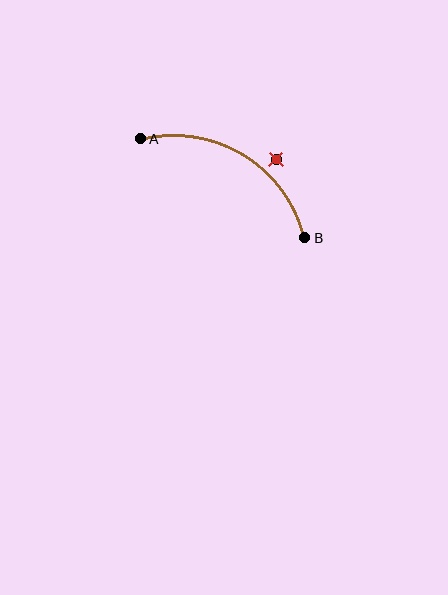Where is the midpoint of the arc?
The arc midpoint is the point on the curve farthest from the straight line joining A and B. It sits above that line.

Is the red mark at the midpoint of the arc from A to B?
No — the red mark does not lie on the arc at all. It sits slightly outside the curve.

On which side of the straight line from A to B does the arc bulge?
The arc bulges above the straight line connecting A and B.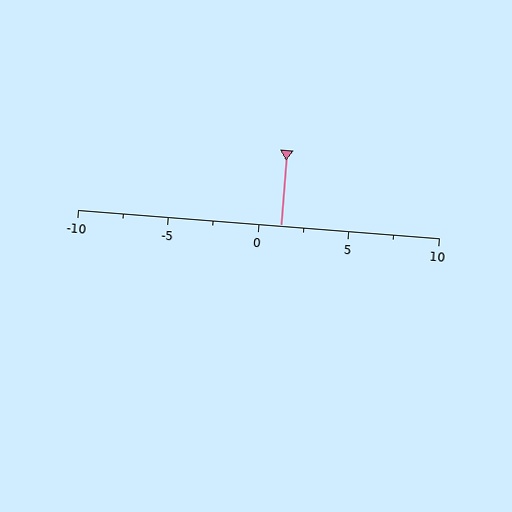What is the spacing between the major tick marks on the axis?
The major ticks are spaced 5 apart.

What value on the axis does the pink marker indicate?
The marker indicates approximately 1.2.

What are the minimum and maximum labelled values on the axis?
The axis runs from -10 to 10.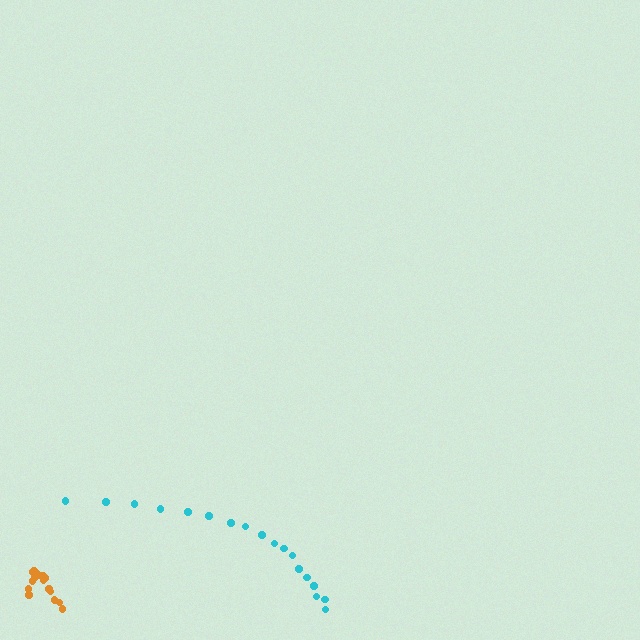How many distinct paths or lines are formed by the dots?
There are 2 distinct paths.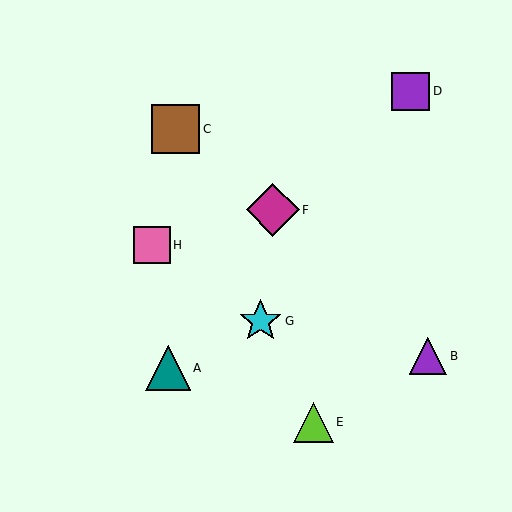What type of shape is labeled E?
Shape E is a lime triangle.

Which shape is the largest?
The magenta diamond (labeled F) is the largest.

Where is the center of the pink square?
The center of the pink square is at (152, 245).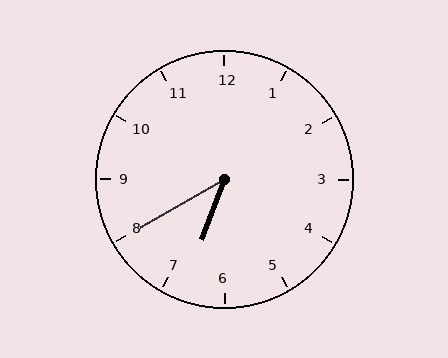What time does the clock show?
6:40.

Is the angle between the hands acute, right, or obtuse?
It is acute.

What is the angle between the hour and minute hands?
Approximately 40 degrees.